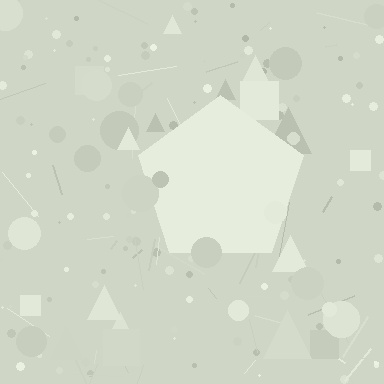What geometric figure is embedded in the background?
A pentagon is embedded in the background.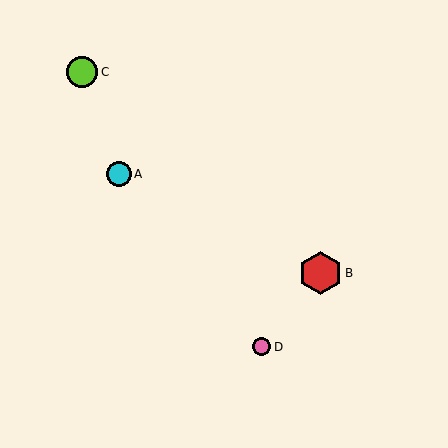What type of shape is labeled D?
Shape D is a pink circle.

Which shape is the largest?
The red hexagon (labeled B) is the largest.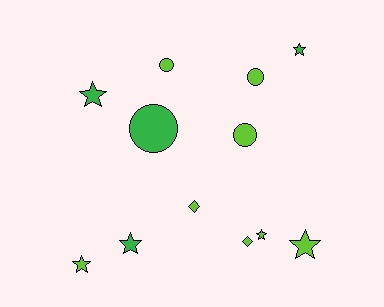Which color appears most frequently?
Lime, with 8 objects.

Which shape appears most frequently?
Star, with 6 objects.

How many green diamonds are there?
There are no green diamonds.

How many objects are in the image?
There are 12 objects.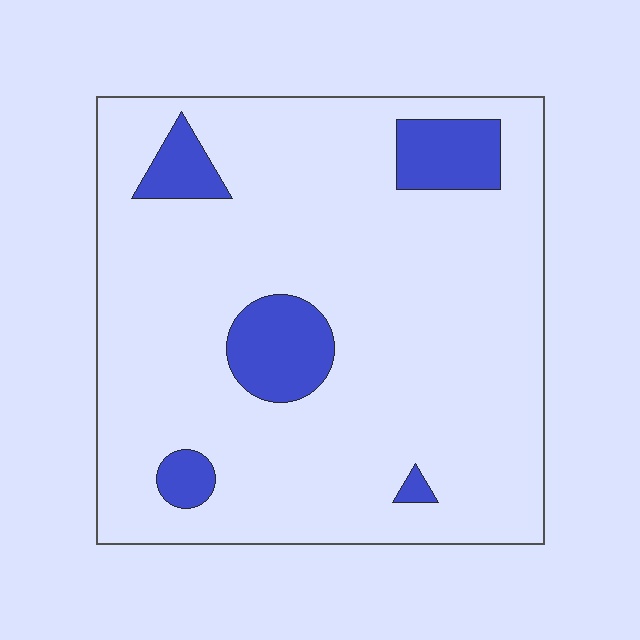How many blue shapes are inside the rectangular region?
5.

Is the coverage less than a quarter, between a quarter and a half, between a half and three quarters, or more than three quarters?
Less than a quarter.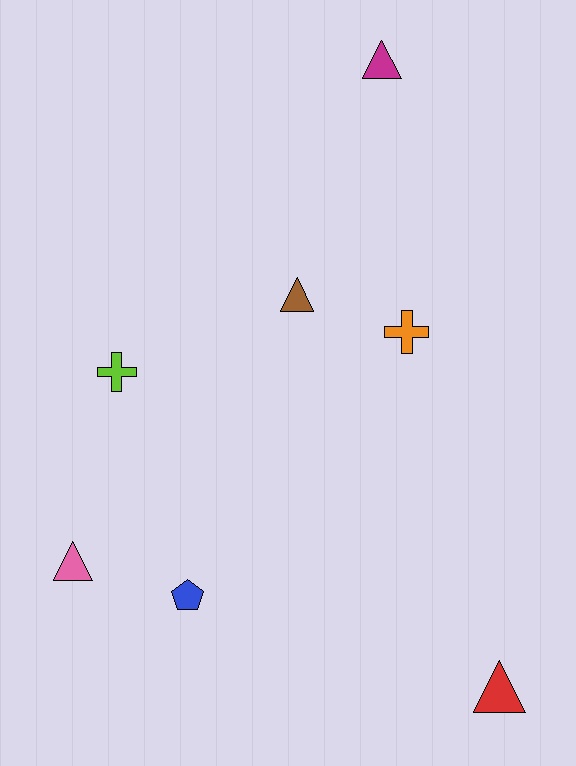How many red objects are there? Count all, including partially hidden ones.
There is 1 red object.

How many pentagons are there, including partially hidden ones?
There is 1 pentagon.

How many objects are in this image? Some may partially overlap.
There are 7 objects.